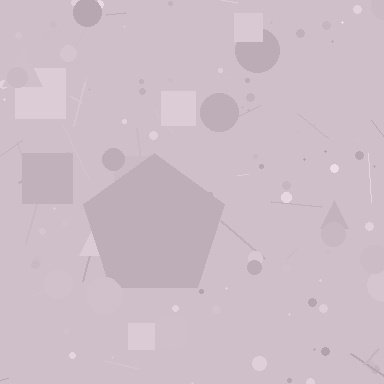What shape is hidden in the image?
A pentagon is hidden in the image.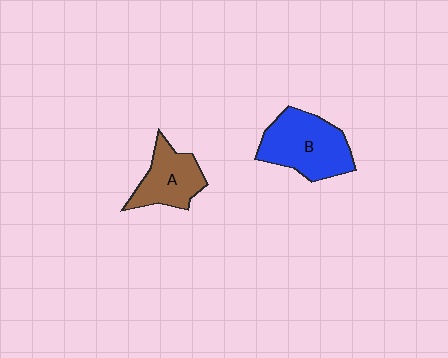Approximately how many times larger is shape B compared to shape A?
Approximately 1.4 times.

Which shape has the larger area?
Shape B (blue).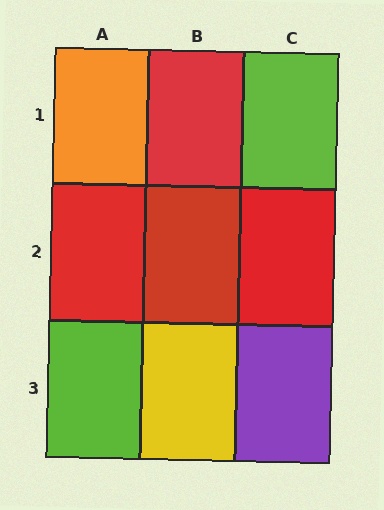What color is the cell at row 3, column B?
Yellow.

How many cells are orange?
1 cell is orange.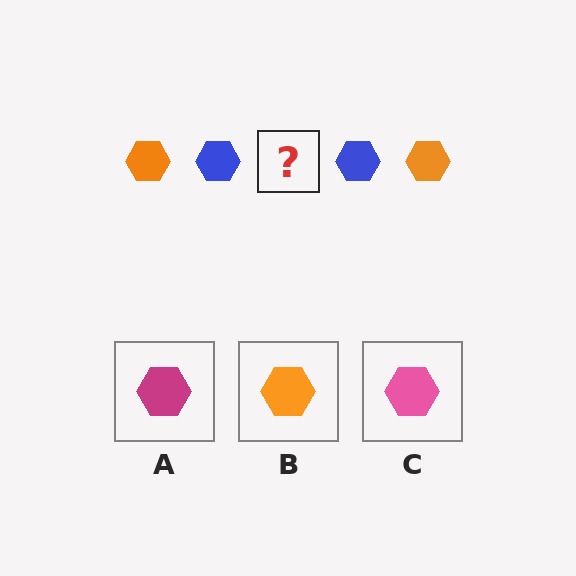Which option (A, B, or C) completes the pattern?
B.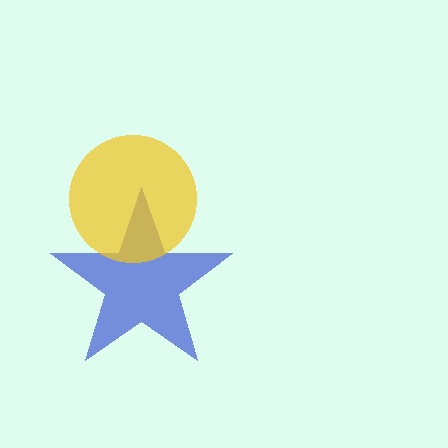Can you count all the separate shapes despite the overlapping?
Yes, there are 2 separate shapes.